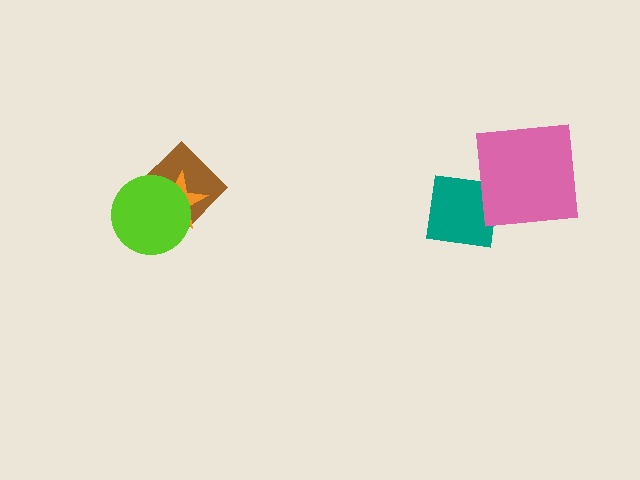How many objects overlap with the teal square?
1 object overlaps with the teal square.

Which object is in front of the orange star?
The lime circle is in front of the orange star.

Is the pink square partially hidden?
No, no other shape covers it.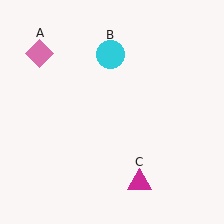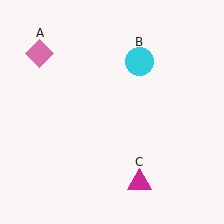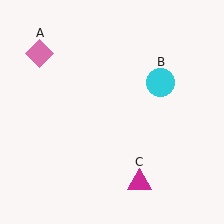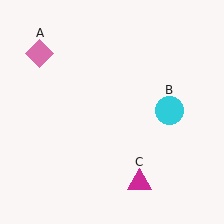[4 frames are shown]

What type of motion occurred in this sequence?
The cyan circle (object B) rotated clockwise around the center of the scene.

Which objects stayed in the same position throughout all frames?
Pink diamond (object A) and magenta triangle (object C) remained stationary.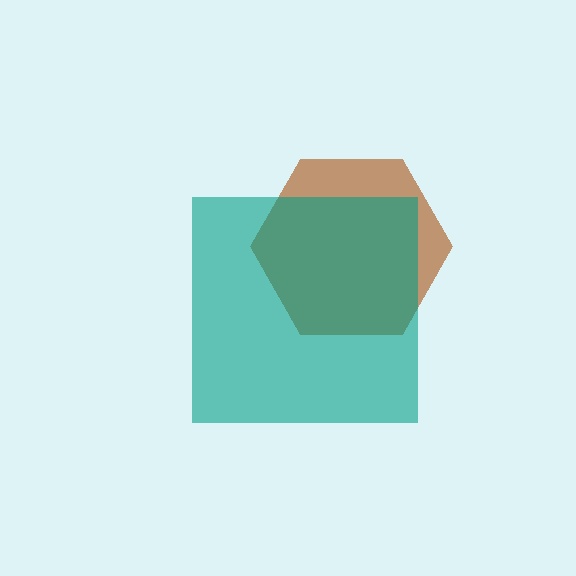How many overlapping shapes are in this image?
There are 2 overlapping shapes in the image.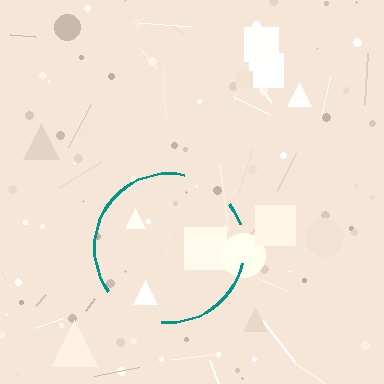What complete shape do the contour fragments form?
The contour fragments form a circle.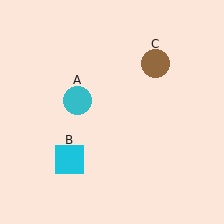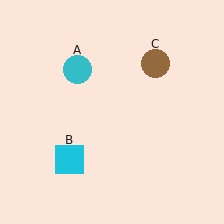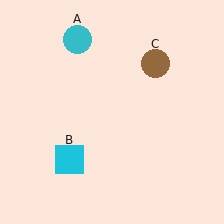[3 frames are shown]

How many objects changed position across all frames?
1 object changed position: cyan circle (object A).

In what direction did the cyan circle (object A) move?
The cyan circle (object A) moved up.